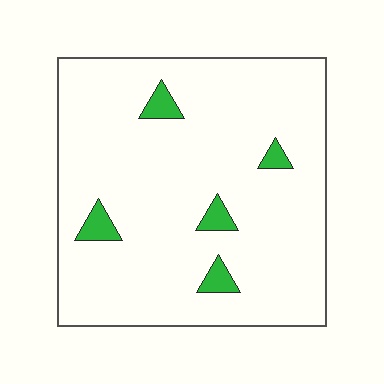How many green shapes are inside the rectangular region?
5.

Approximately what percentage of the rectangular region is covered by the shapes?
Approximately 5%.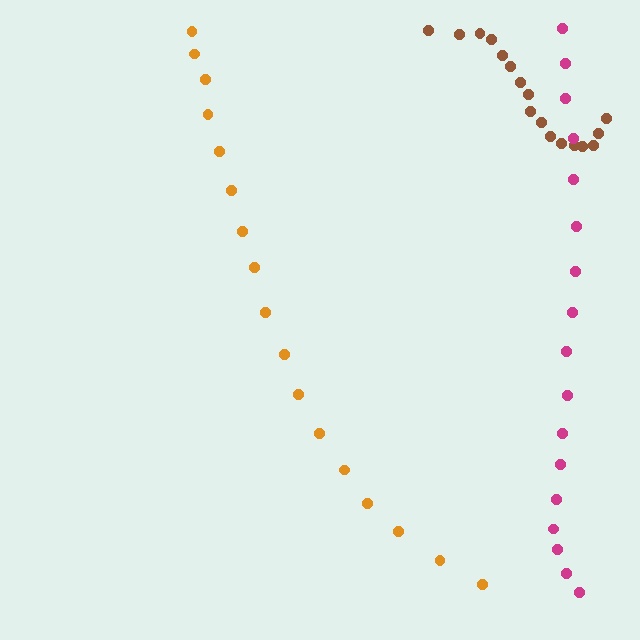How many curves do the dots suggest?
There are 3 distinct paths.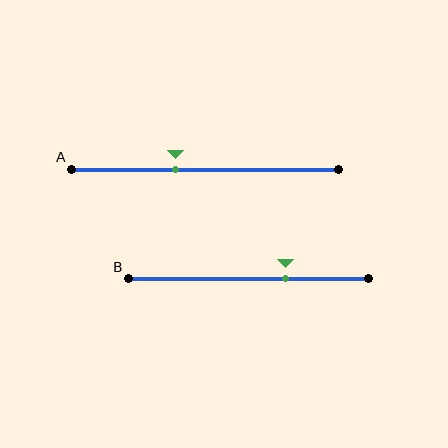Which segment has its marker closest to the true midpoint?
Segment A has its marker closest to the true midpoint.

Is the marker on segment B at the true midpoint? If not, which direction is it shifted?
No, the marker on segment B is shifted to the right by about 16% of the segment length.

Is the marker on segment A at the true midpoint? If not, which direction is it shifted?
No, the marker on segment A is shifted to the left by about 11% of the segment length.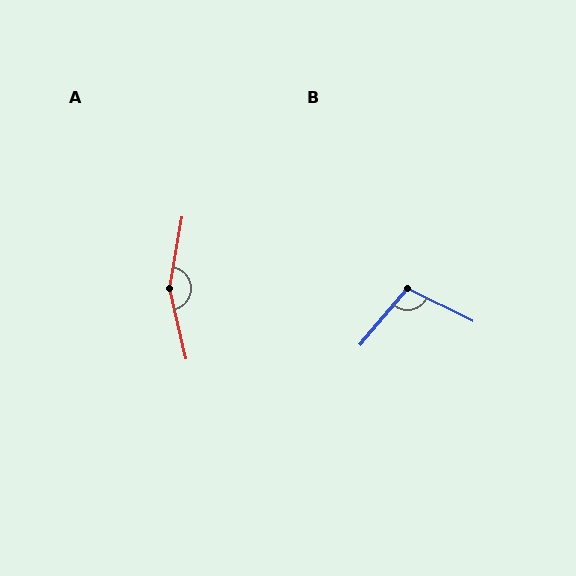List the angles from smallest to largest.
B (104°), A (157°).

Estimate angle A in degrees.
Approximately 157 degrees.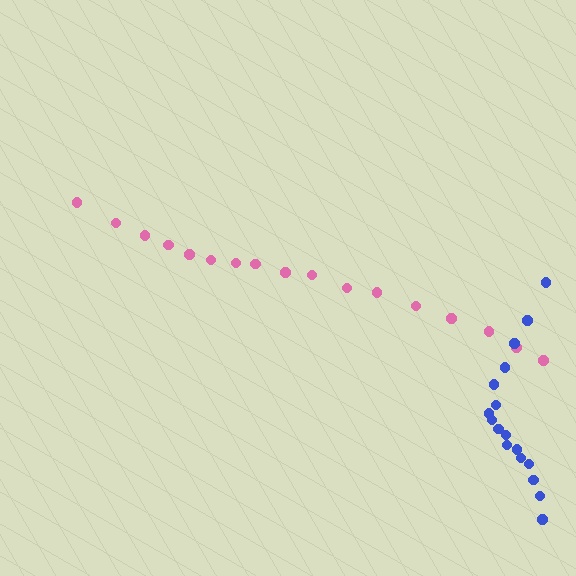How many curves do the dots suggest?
There are 2 distinct paths.